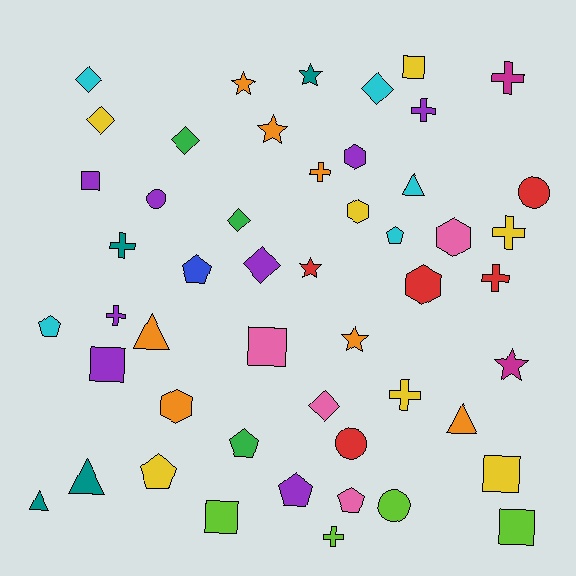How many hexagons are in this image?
There are 5 hexagons.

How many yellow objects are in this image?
There are 7 yellow objects.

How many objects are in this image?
There are 50 objects.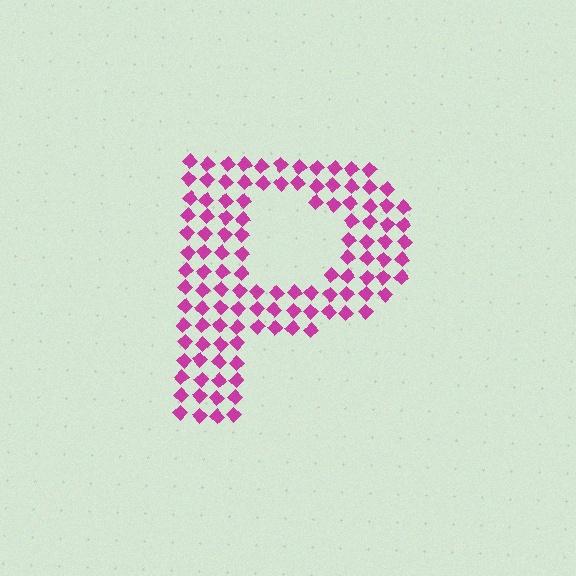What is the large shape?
The large shape is the letter P.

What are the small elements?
The small elements are diamonds.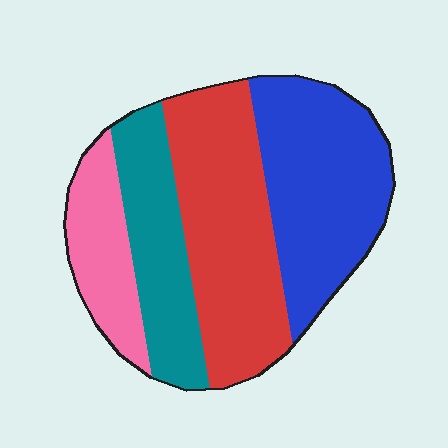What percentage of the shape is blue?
Blue covers 32% of the shape.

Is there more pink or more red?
Red.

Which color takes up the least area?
Pink, at roughly 15%.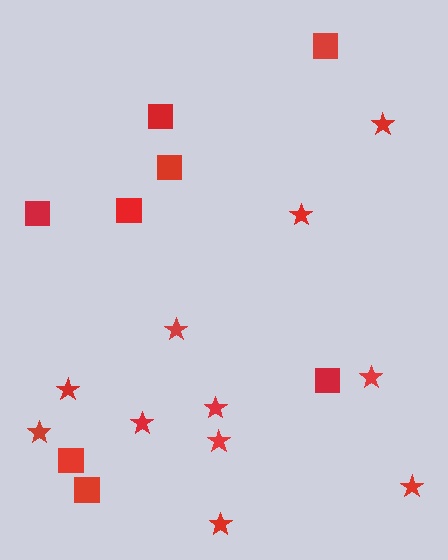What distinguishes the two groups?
There are 2 groups: one group of squares (8) and one group of stars (11).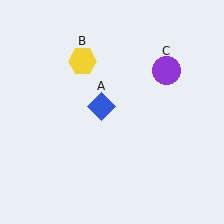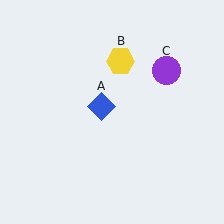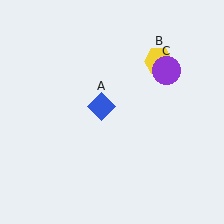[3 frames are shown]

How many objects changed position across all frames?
1 object changed position: yellow hexagon (object B).